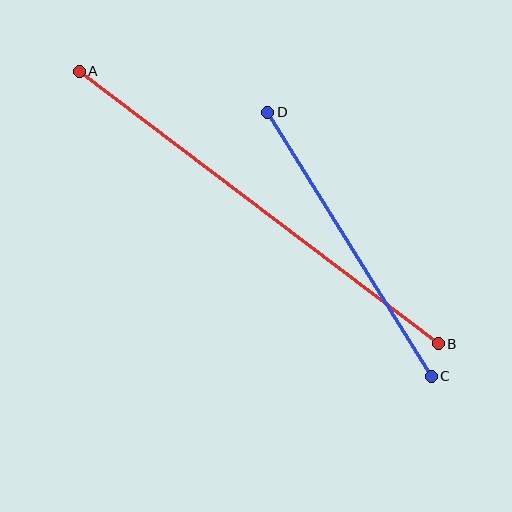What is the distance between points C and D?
The distance is approximately 311 pixels.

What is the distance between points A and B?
The distance is approximately 451 pixels.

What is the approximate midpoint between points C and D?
The midpoint is at approximately (350, 244) pixels.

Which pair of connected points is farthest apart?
Points A and B are farthest apart.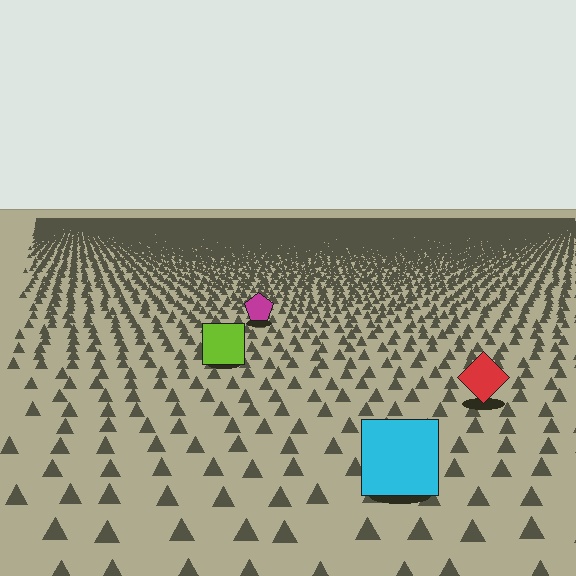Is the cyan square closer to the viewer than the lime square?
Yes. The cyan square is closer — you can tell from the texture gradient: the ground texture is coarser near it.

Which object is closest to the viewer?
The cyan square is closest. The texture marks near it are larger and more spread out.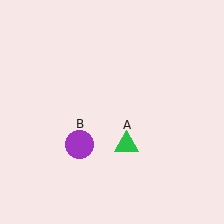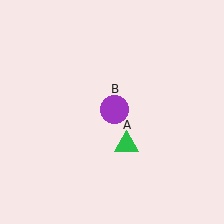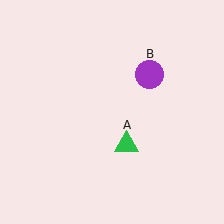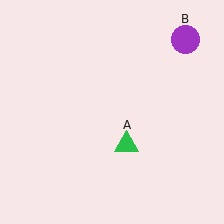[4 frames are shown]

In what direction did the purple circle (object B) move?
The purple circle (object B) moved up and to the right.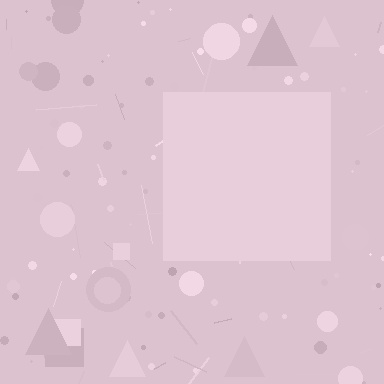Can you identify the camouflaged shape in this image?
The camouflaged shape is a square.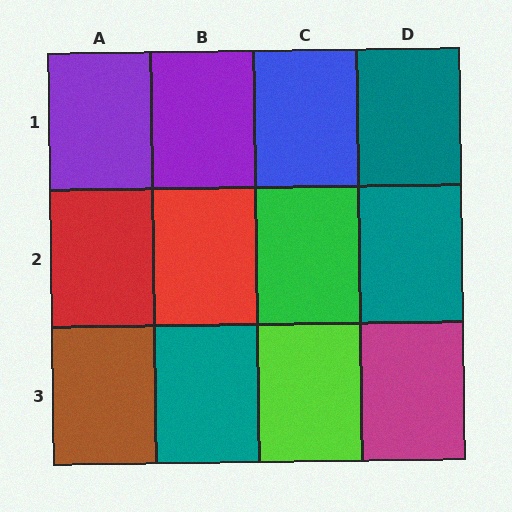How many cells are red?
2 cells are red.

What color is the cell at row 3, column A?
Brown.